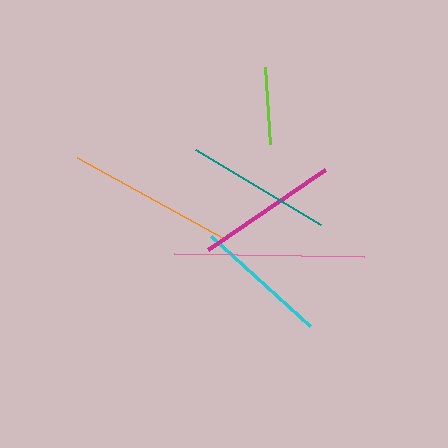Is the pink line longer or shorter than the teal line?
The pink line is longer than the teal line.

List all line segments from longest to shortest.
From longest to shortest: pink, orange, teal, magenta, cyan, lime.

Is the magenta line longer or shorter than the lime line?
The magenta line is longer than the lime line.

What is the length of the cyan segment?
The cyan segment is approximately 133 pixels long.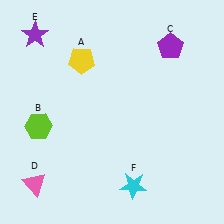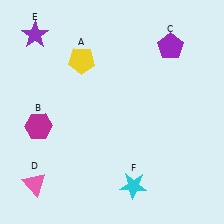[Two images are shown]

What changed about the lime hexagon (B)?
In Image 1, B is lime. In Image 2, it changed to magenta.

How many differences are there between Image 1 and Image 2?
There is 1 difference between the two images.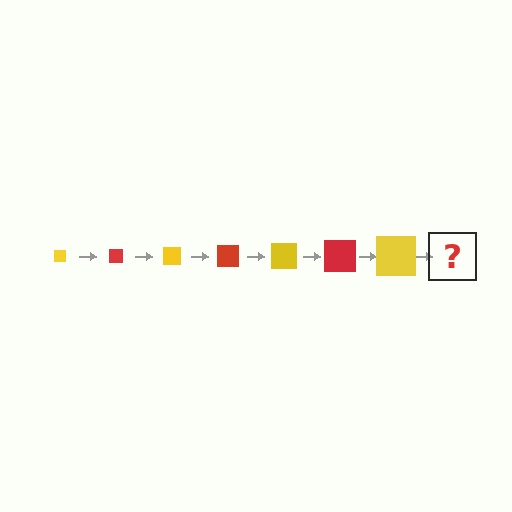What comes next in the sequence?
The next element should be a red square, larger than the previous one.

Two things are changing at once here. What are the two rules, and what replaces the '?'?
The two rules are that the square grows larger each step and the color cycles through yellow and red. The '?' should be a red square, larger than the previous one.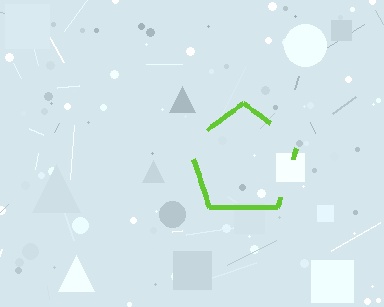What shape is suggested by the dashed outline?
The dashed outline suggests a pentagon.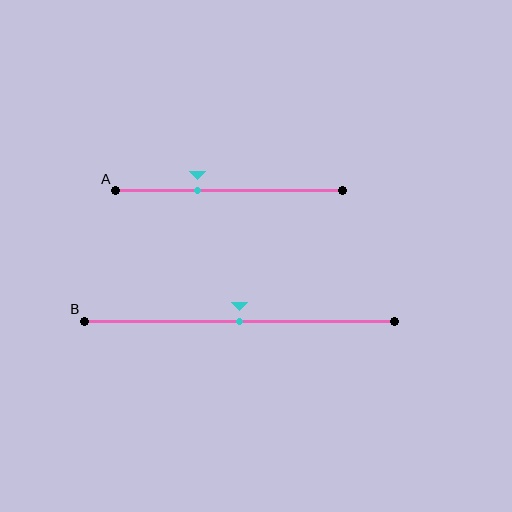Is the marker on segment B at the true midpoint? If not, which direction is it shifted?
Yes, the marker on segment B is at the true midpoint.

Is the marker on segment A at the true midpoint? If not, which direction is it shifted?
No, the marker on segment A is shifted to the left by about 14% of the segment length.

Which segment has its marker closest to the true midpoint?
Segment B has its marker closest to the true midpoint.